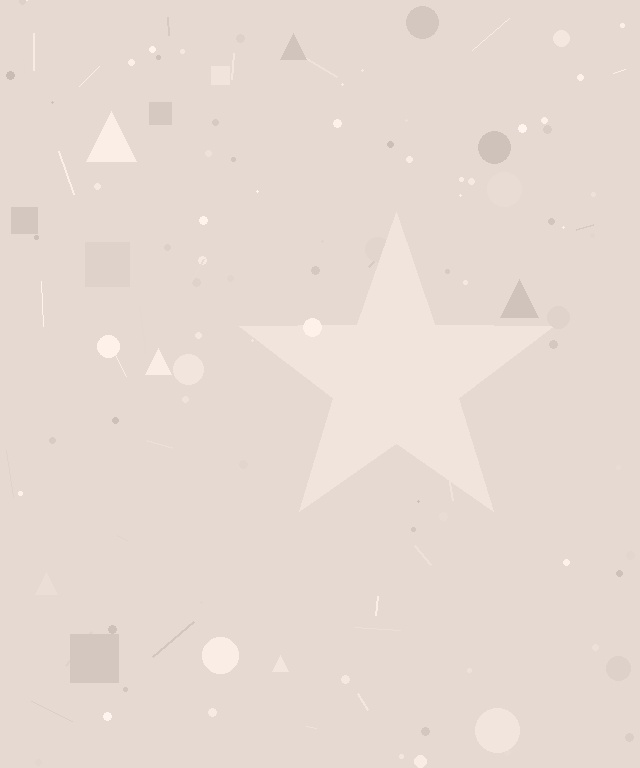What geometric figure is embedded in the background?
A star is embedded in the background.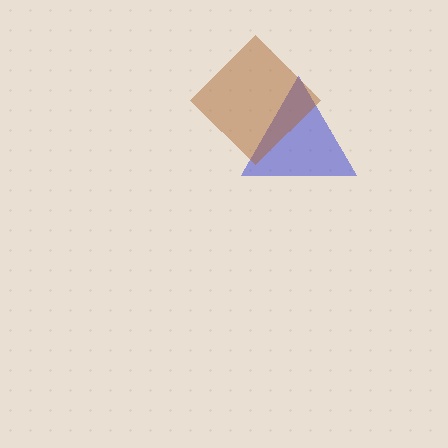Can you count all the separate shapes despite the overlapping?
Yes, there are 2 separate shapes.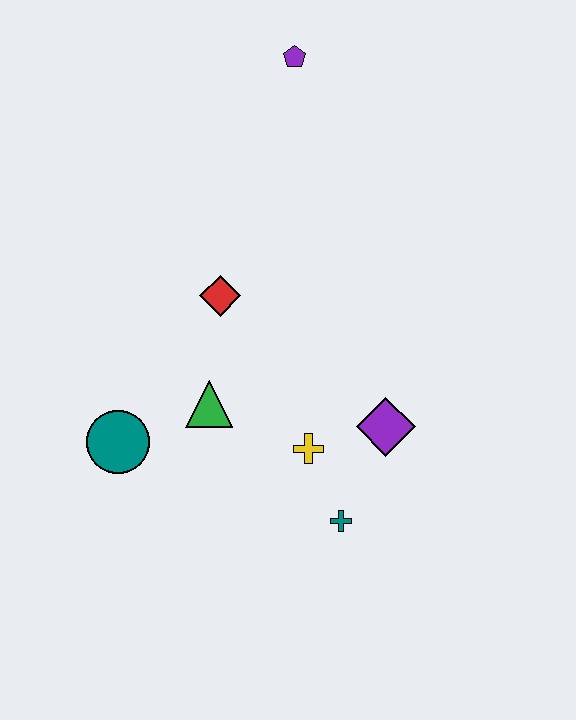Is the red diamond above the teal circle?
Yes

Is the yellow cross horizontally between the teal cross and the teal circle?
Yes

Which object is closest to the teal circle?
The green triangle is closest to the teal circle.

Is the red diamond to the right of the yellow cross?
No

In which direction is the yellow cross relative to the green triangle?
The yellow cross is to the right of the green triangle.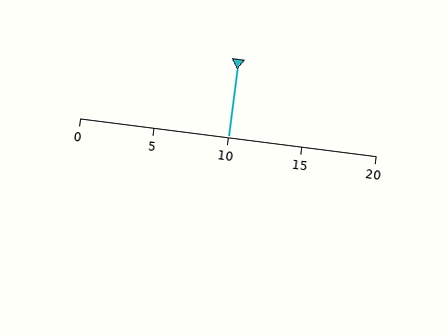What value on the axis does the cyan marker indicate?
The marker indicates approximately 10.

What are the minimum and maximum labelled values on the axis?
The axis runs from 0 to 20.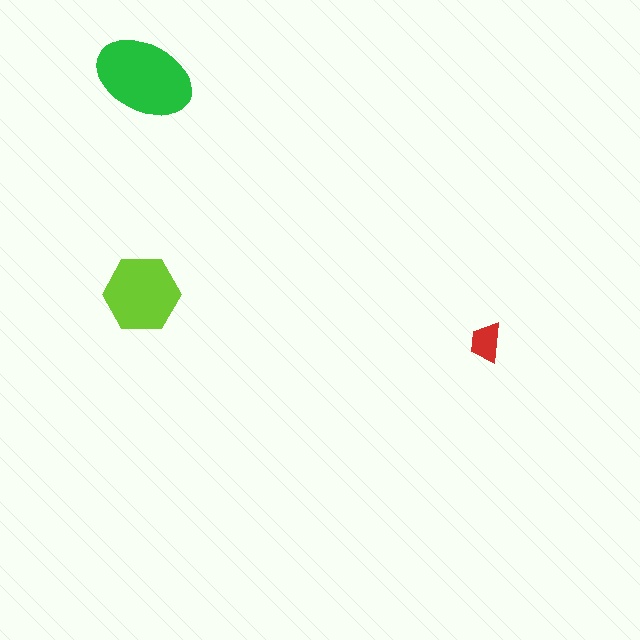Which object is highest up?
The green ellipse is topmost.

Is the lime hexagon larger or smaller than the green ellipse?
Smaller.